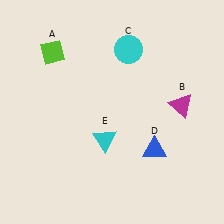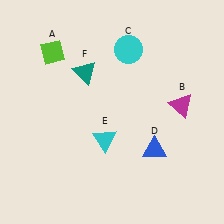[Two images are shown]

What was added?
A teal triangle (F) was added in Image 2.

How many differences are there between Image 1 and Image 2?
There is 1 difference between the two images.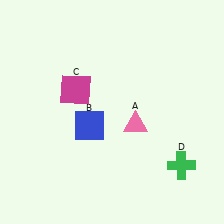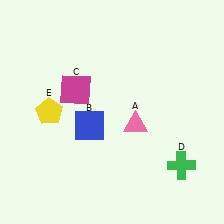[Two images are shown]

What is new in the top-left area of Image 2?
A yellow pentagon (E) was added in the top-left area of Image 2.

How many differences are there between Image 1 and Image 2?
There is 1 difference between the two images.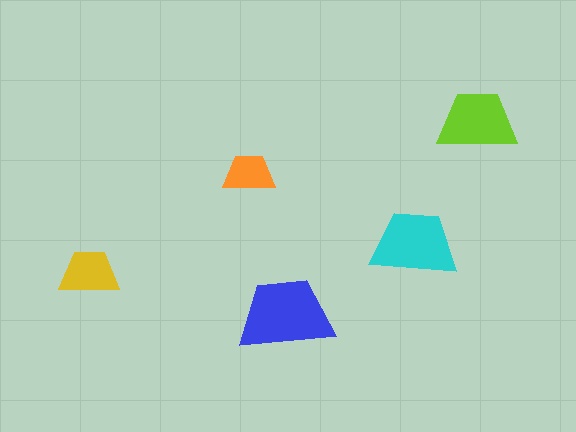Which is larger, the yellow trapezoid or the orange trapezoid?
The yellow one.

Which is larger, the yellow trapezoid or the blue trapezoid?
The blue one.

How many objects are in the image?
There are 5 objects in the image.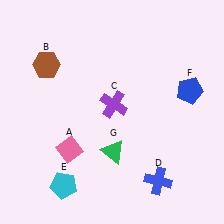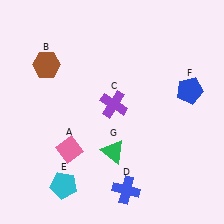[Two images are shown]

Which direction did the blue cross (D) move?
The blue cross (D) moved left.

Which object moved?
The blue cross (D) moved left.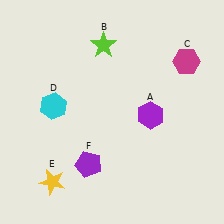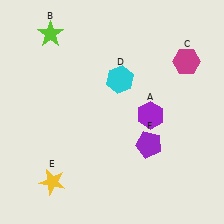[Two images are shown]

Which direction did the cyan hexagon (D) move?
The cyan hexagon (D) moved right.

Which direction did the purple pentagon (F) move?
The purple pentagon (F) moved right.